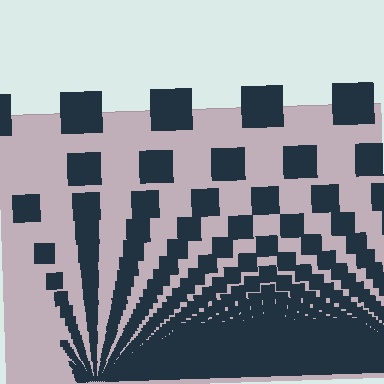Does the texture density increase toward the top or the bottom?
Density increases toward the bottom.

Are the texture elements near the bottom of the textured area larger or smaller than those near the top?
Smaller. The gradient is inverted — elements near the bottom are smaller and denser.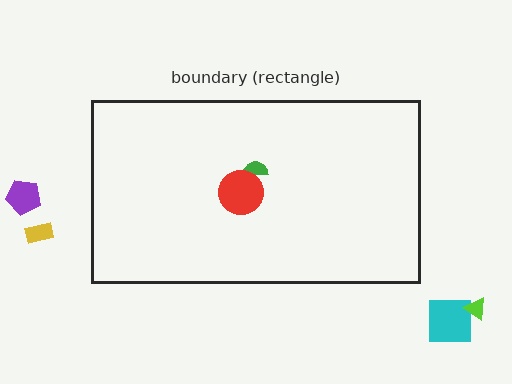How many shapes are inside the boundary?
2 inside, 4 outside.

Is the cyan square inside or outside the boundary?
Outside.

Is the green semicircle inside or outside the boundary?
Inside.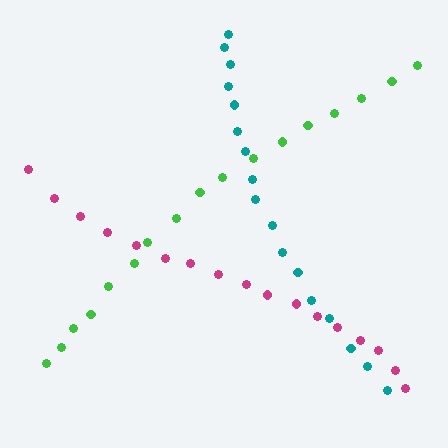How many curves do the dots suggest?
There are 3 distinct paths.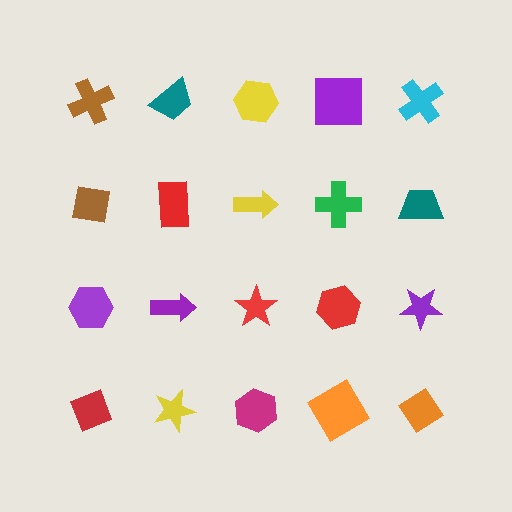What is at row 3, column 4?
A red hexagon.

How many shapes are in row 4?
5 shapes.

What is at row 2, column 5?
A teal trapezoid.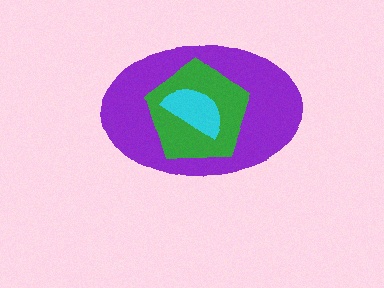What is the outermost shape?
The purple ellipse.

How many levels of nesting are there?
3.